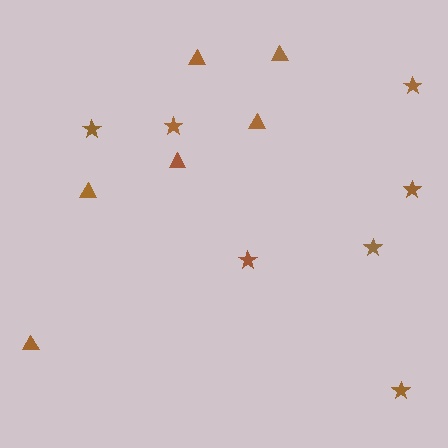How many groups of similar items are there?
There are 2 groups: one group of triangles (6) and one group of stars (7).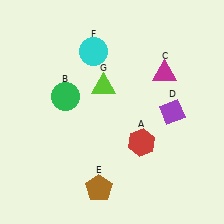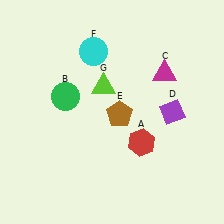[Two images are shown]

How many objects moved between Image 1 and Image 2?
1 object moved between the two images.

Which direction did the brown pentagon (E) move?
The brown pentagon (E) moved up.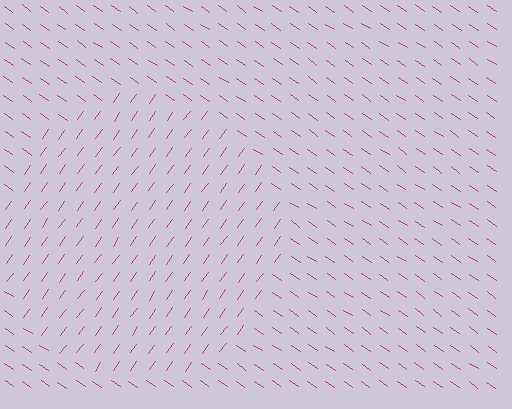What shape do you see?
I see a circle.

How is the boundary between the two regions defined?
The boundary is defined purely by a change in line orientation (approximately 89 degrees difference). All lines are the same color and thickness.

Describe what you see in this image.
The image is filled with small magenta line segments. A circle region in the image has lines oriented differently from the surrounding lines, creating a visible texture boundary.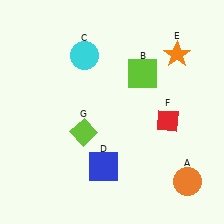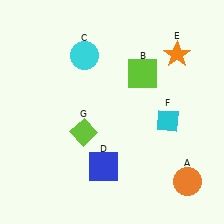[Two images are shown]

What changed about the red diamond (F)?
In Image 1, F is red. In Image 2, it changed to cyan.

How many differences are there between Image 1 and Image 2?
There is 1 difference between the two images.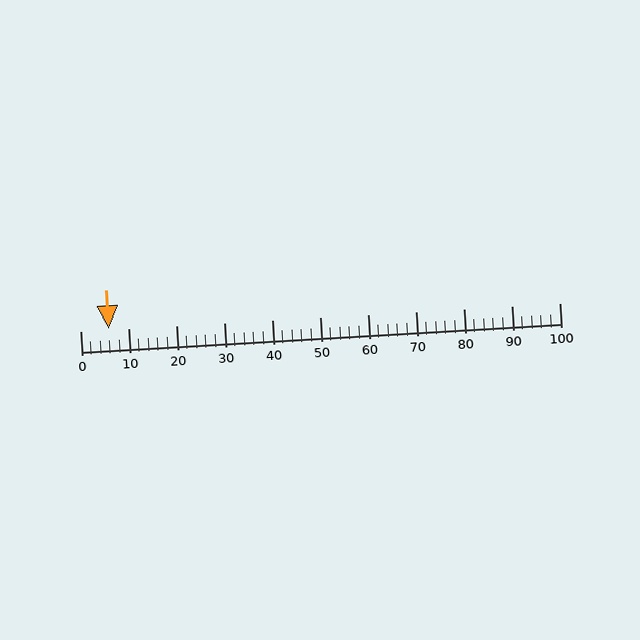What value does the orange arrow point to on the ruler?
The orange arrow points to approximately 6.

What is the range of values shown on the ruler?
The ruler shows values from 0 to 100.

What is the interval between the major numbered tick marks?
The major tick marks are spaced 10 units apart.